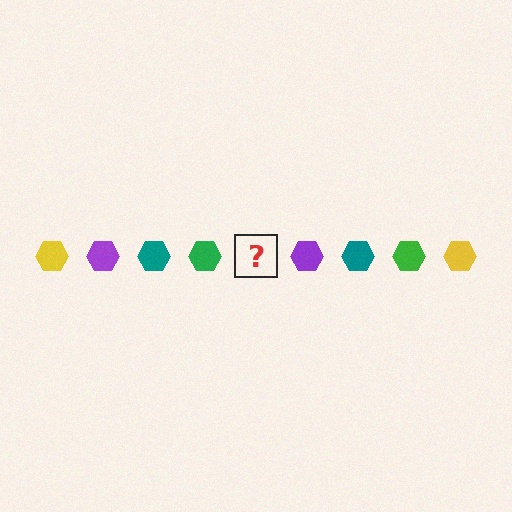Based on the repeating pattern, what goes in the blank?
The blank should be a yellow hexagon.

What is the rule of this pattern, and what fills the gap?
The rule is that the pattern cycles through yellow, purple, teal, green hexagons. The gap should be filled with a yellow hexagon.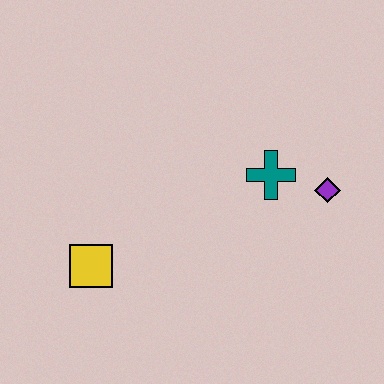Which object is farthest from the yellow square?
The purple diamond is farthest from the yellow square.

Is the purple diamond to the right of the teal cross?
Yes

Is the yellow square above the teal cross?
No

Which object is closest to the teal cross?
The purple diamond is closest to the teal cross.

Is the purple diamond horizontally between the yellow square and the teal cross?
No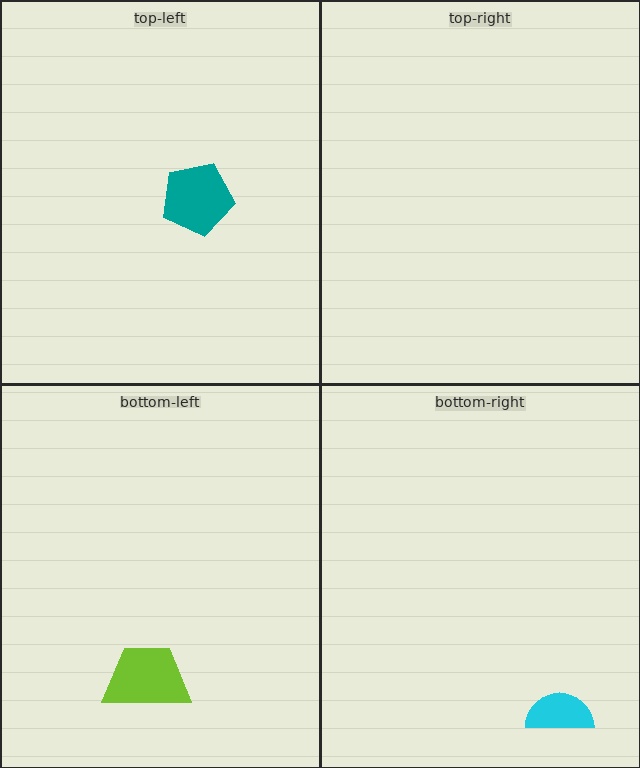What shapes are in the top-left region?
The teal pentagon.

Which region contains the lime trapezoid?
The bottom-left region.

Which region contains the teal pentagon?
The top-left region.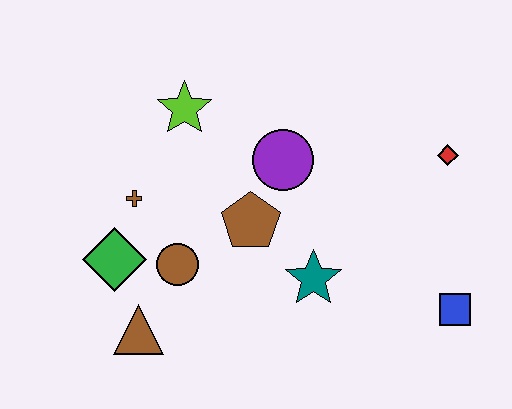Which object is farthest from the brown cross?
The blue square is farthest from the brown cross.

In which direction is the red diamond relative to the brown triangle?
The red diamond is to the right of the brown triangle.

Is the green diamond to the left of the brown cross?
Yes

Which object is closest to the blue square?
The teal star is closest to the blue square.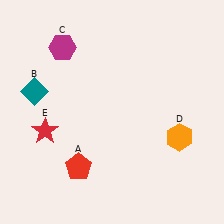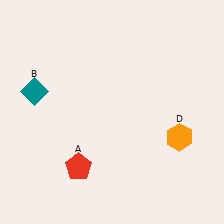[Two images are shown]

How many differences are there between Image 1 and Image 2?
There are 2 differences between the two images.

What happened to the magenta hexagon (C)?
The magenta hexagon (C) was removed in Image 2. It was in the top-left area of Image 1.